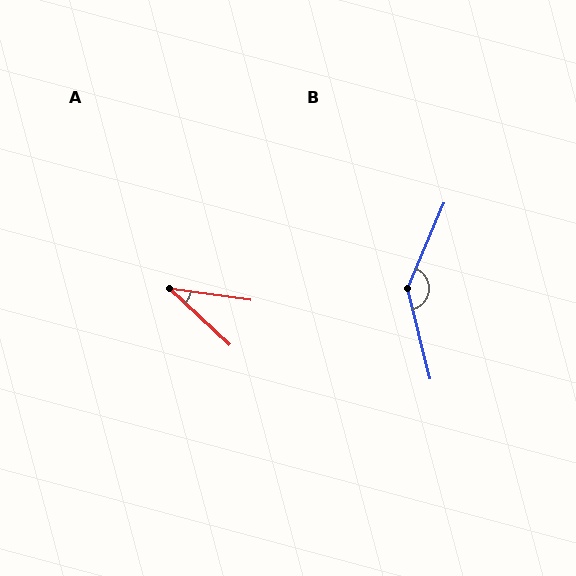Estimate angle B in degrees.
Approximately 143 degrees.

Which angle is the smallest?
A, at approximately 35 degrees.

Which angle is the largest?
B, at approximately 143 degrees.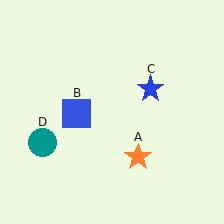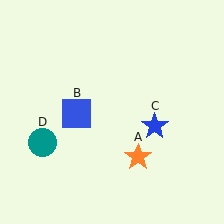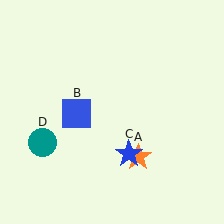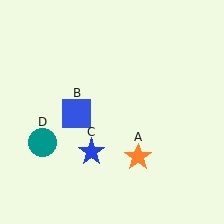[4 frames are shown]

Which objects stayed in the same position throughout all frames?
Orange star (object A) and blue square (object B) and teal circle (object D) remained stationary.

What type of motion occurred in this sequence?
The blue star (object C) rotated clockwise around the center of the scene.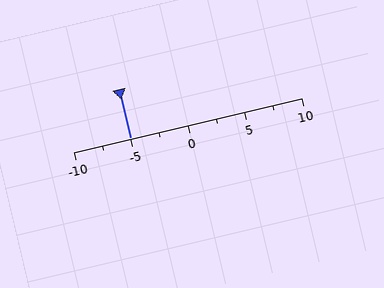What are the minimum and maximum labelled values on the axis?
The axis runs from -10 to 10.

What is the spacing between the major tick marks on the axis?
The major ticks are spaced 5 apart.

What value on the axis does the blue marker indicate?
The marker indicates approximately -5.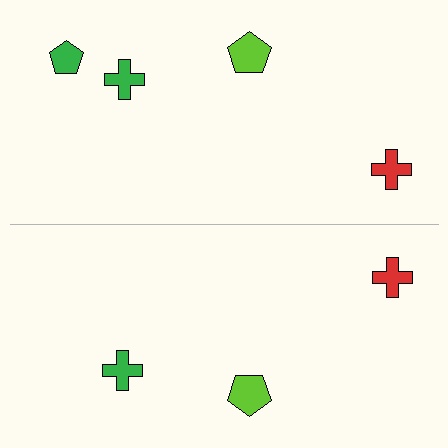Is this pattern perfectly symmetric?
No, the pattern is not perfectly symmetric. A green pentagon is missing from the bottom side.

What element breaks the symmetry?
A green pentagon is missing from the bottom side.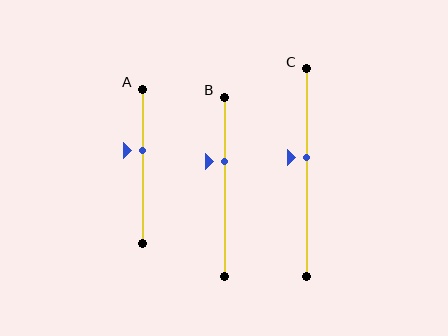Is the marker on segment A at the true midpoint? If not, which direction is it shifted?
No, the marker on segment A is shifted upward by about 10% of the segment length.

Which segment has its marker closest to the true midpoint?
Segment C has its marker closest to the true midpoint.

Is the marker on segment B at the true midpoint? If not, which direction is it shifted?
No, the marker on segment B is shifted upward by about 14% of the segment length.